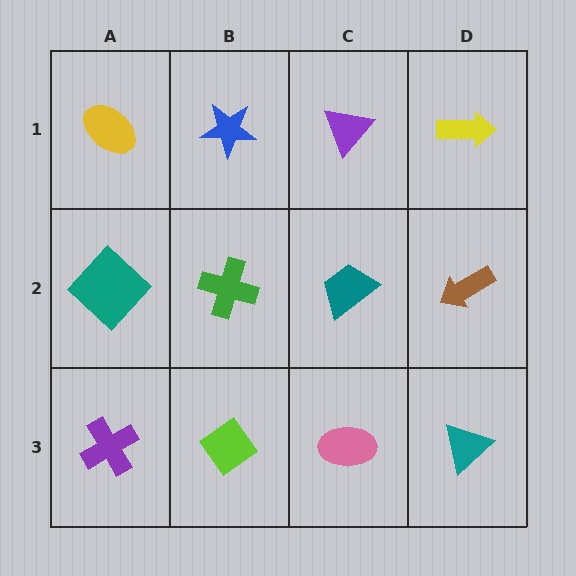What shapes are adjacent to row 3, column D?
A brown arrow (row 2, column D), a pink ellipse (row 3, column C).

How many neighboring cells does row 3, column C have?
3.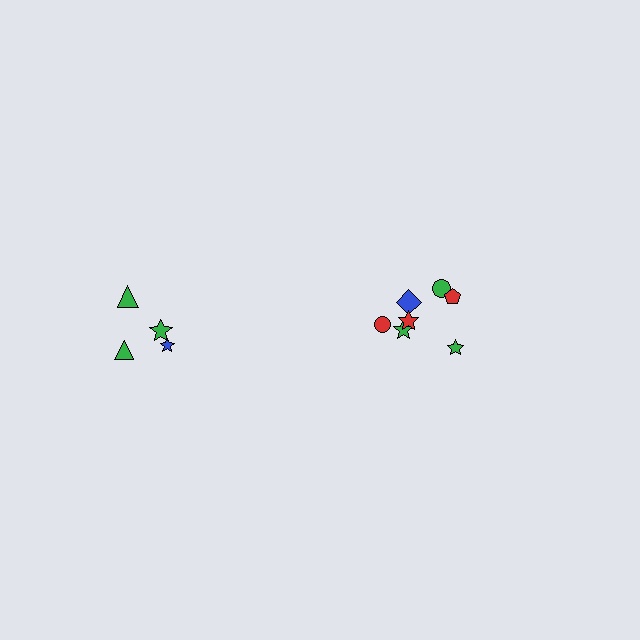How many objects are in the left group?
There are 4 objects.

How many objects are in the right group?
There are 7 objects.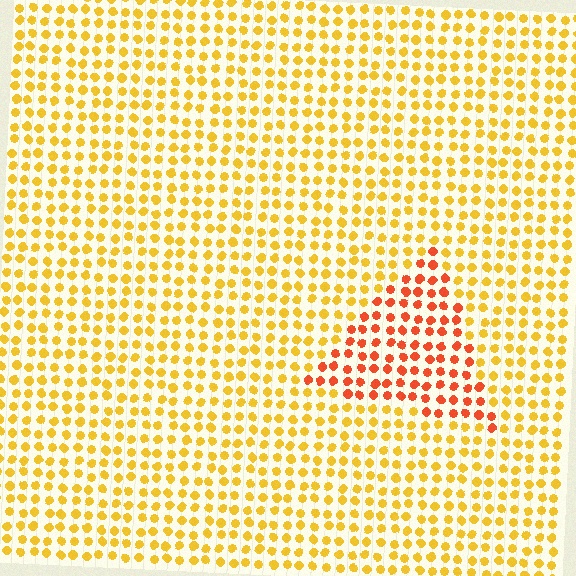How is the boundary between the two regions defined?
The boundary is defined purely by a slight shift in hue (about 37 degrees). Spacing, size, and orientation are identical on both sides.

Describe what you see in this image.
The image is filled with small yellow elements in a uniform arrangement. A triangle-shaped region is visible where the elements are tinted to a slightly different hue, forming a subtle color boundary.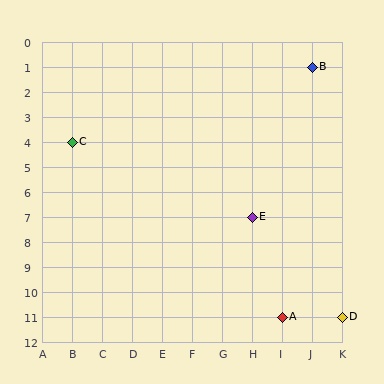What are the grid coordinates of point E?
Point E is at grid coordinates (H, 7).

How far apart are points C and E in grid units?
Points C and E are 6 columns and 3 rows apart (about 6.7 grid units diagonally).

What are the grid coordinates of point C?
Point C is at grid coordinates (B, 4).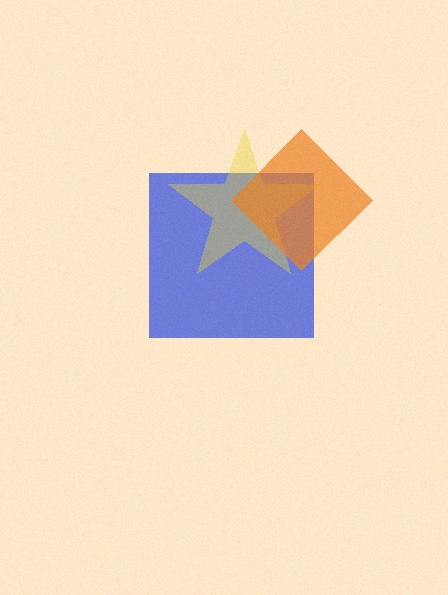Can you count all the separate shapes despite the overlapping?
Yes, there are 3 separate shapes.